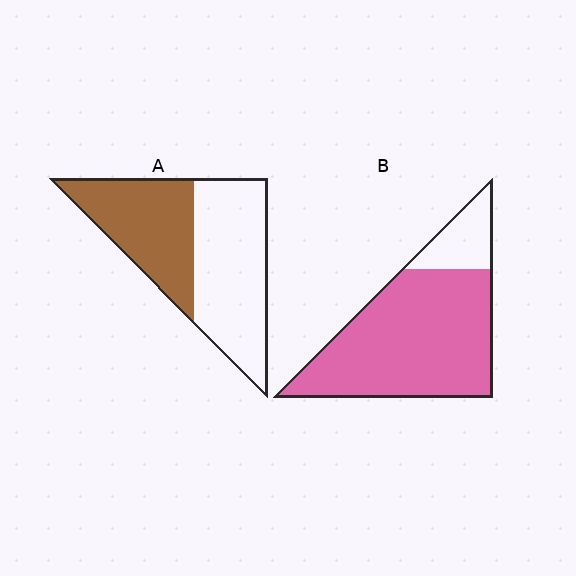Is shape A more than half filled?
No.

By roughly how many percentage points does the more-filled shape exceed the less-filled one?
By roughly 40 percentage points (B over A).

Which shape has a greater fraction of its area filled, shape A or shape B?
Shape B.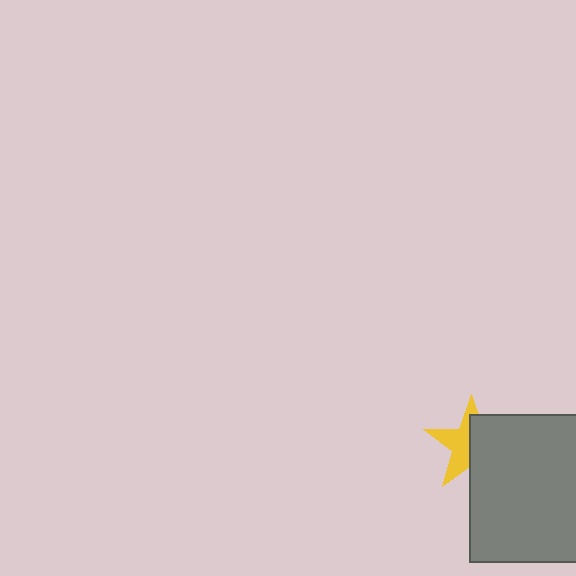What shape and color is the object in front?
The object in front is a gray square.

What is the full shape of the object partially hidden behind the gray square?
The partially hidden object is a yellow star.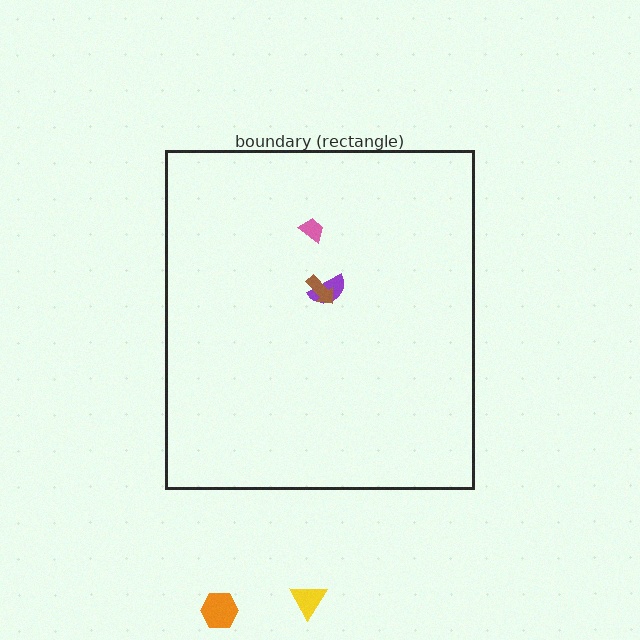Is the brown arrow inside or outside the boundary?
Inside.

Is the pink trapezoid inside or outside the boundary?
Inside.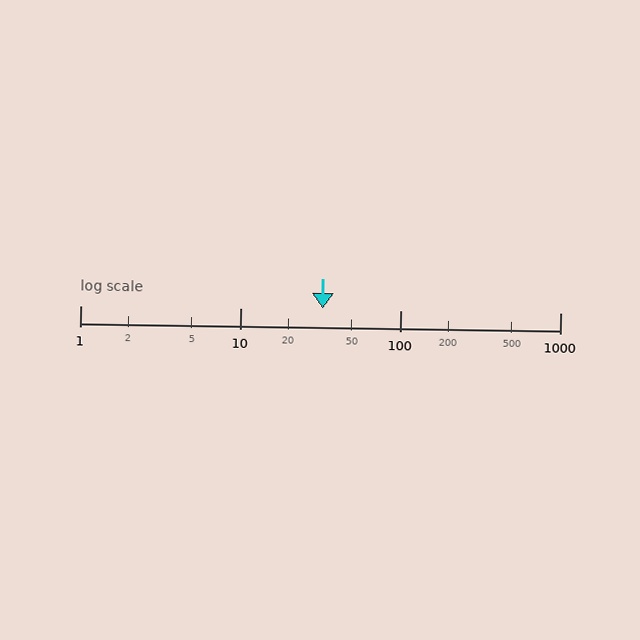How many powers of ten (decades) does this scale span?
The scale spans 3 decades, from 1 to 1000.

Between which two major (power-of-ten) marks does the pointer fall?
The pointer is between 10 and 100.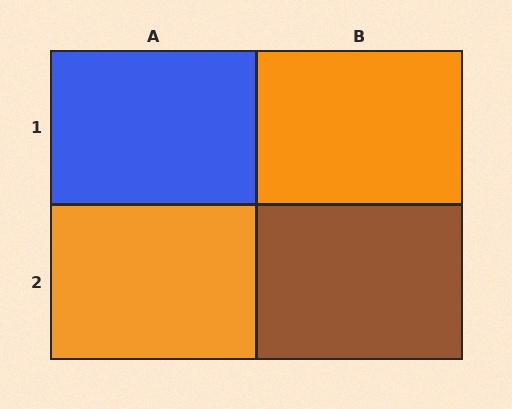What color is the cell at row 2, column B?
Brown.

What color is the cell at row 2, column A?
Orange.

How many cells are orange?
2 cells are orange.